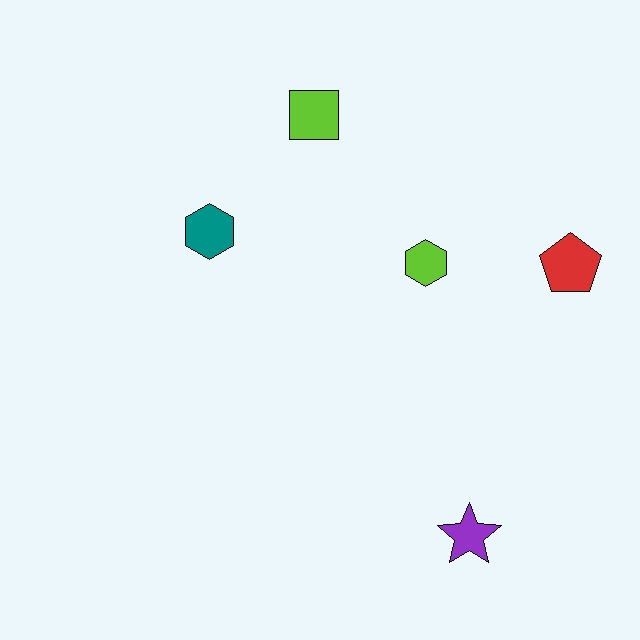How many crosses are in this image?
There are no crosses.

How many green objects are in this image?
There are no green objects.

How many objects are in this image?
There are 5 objects.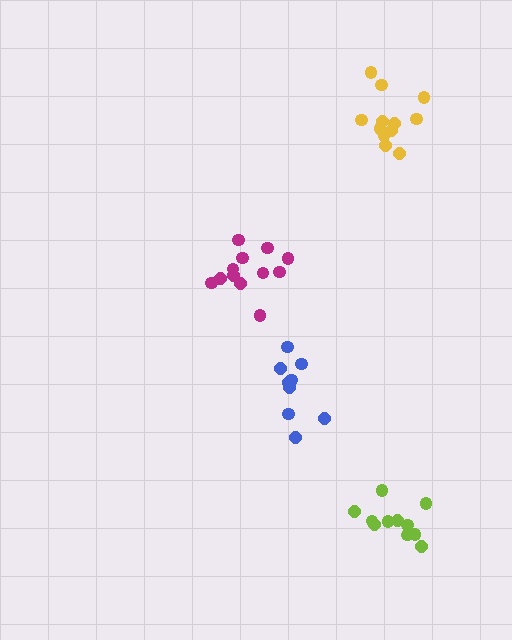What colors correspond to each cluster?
The clusters are colored: lime, magenta, blue, yellow.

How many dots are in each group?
Group 1: 11 dots, Group 2: 12 dots, Group 3: 9 dots, Group 4: 13 dots (45 total).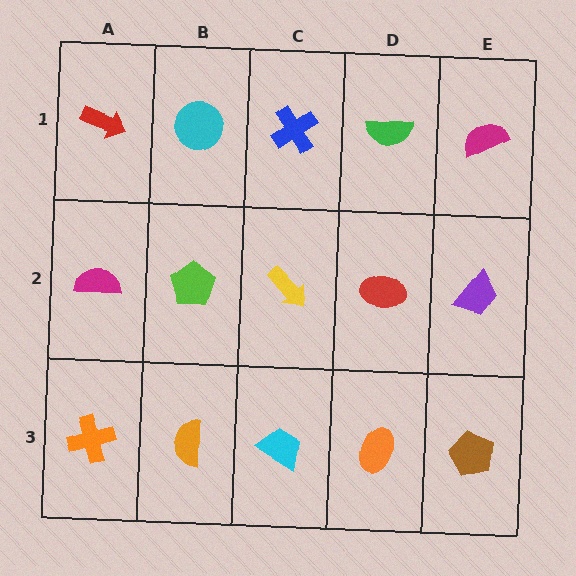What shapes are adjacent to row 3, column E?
A purple trapezoid (row 2, column E), an orange ellipse (row 3, column D).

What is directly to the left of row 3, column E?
An orange ellipse.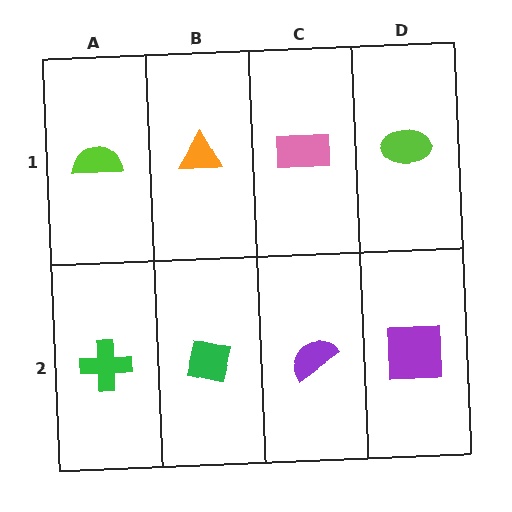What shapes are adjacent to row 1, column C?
A purple semicircle (row 2, column C), an orange triangle (row 1, column B), a lime ellipse (row 1, column D).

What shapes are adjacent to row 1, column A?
A green cross (row 2, column A), an orange triangle (row 1, column B).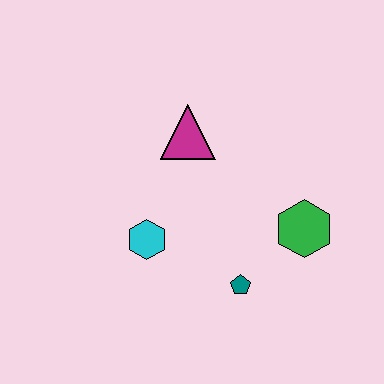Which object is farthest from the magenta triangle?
The teal pentagon is farthest from the magenta triangle.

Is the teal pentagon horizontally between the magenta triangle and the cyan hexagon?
No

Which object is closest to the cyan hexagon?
The teal pentagon is closest to the cyan hexagon.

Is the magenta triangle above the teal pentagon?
Yes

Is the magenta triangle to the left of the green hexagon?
Yes